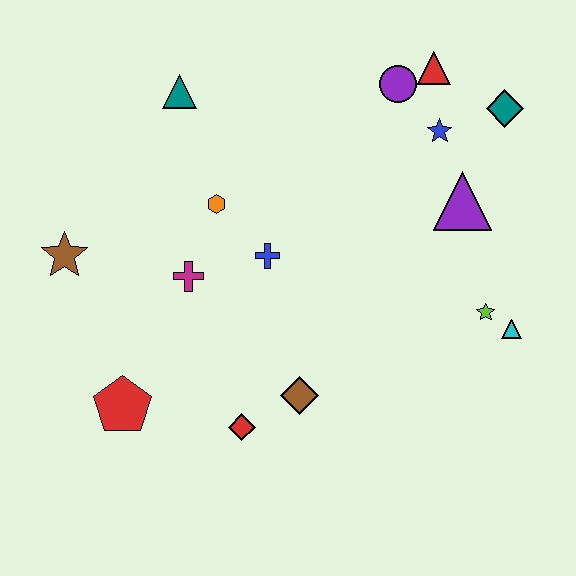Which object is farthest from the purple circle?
The red pentagon is farthest from the purple circle.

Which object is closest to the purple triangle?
The blue star is closest to the purple triangle.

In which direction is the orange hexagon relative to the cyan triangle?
The orange hexagon is to the left of the cyan triangle.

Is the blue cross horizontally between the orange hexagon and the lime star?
Yes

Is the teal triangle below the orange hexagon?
No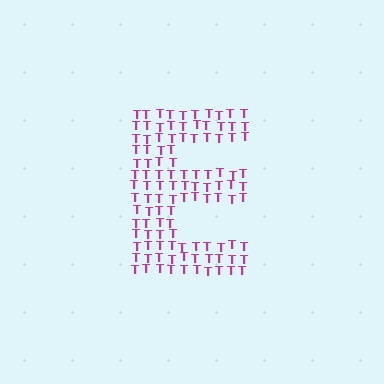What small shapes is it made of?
It is made of small letter T's.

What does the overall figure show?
The overall figure shows the letter E.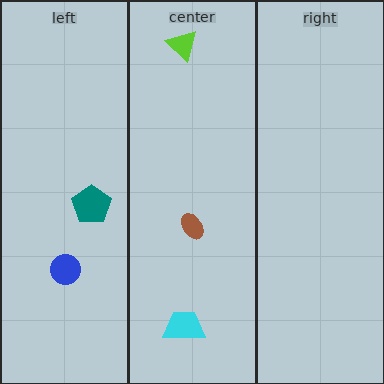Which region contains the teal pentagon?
The left region.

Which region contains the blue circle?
The left region.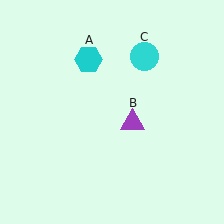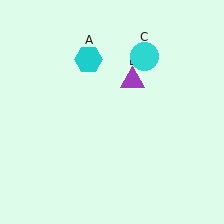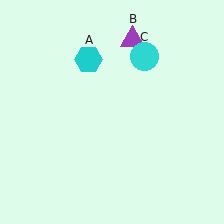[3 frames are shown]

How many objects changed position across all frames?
1 object changed position: purple triangle (object B).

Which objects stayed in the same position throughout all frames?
Cyan hexagon (object A) and cyan circle (object C) remained stationary.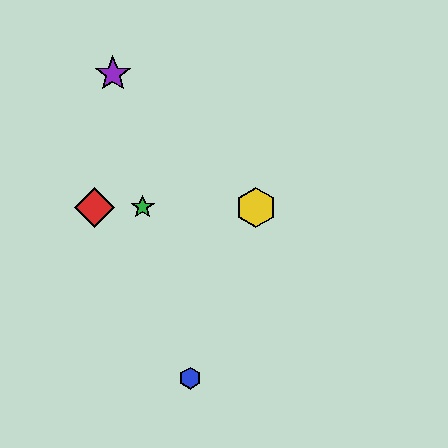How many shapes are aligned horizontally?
3 shapes (the red diamond, the green star, the yellow hexagon) are aligned horizontally.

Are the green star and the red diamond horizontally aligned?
Yes, both are at y≈207.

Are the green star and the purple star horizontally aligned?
No, the green star is at y≈207 and the purple star is at y≈74.